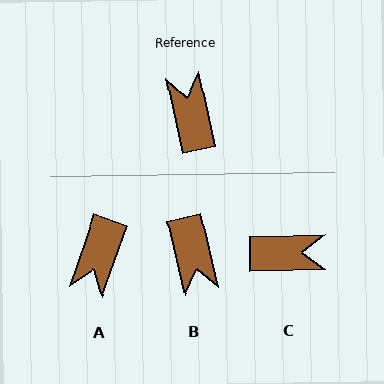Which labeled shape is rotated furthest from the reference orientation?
B, about 179 degrees away.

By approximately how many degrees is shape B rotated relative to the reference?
Approximately 179 degrees clockwise.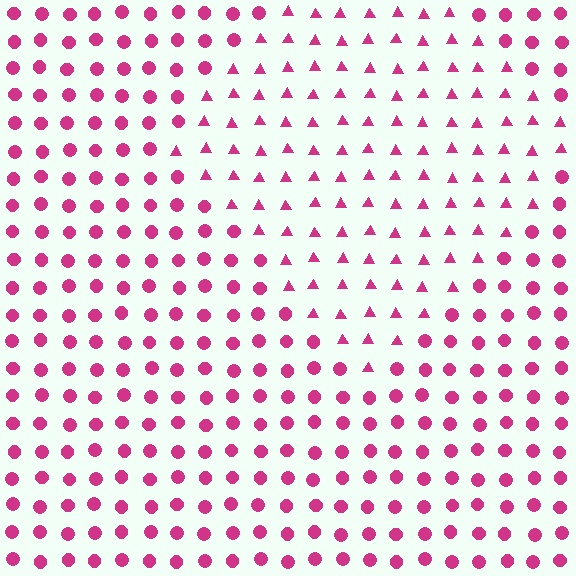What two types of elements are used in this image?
The image uses triangles inside the diamond region and circles outside it.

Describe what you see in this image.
The image is filled with small magenta elements arranged in a uniform grid. A diamond-shaped region contains triangles, while the surrounding area contains circles. The boundary is defined purely by the change in element shape.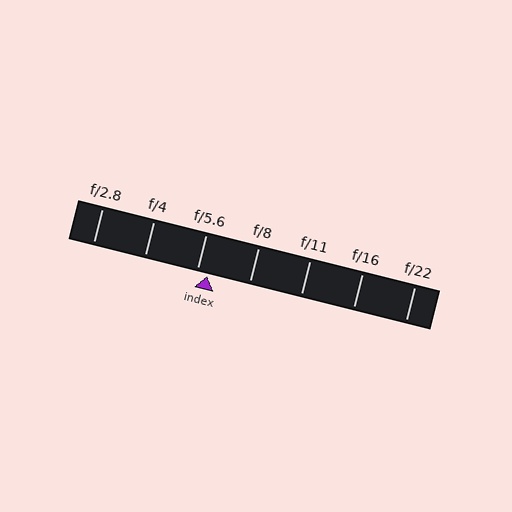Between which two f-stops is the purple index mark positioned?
The index mark is between f/5.6 and f/8.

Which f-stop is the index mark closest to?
The index mark is closest to f/5.6.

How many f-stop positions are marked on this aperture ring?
There are 7 f-stop positions marked.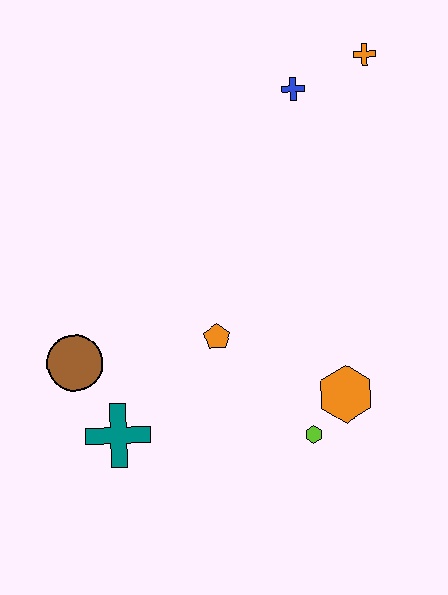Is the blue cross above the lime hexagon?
Yes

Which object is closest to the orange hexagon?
The lime hexagon is closest to the orange hexagon.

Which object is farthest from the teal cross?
The orange cross is farthest from the teal cross.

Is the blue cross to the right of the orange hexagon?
No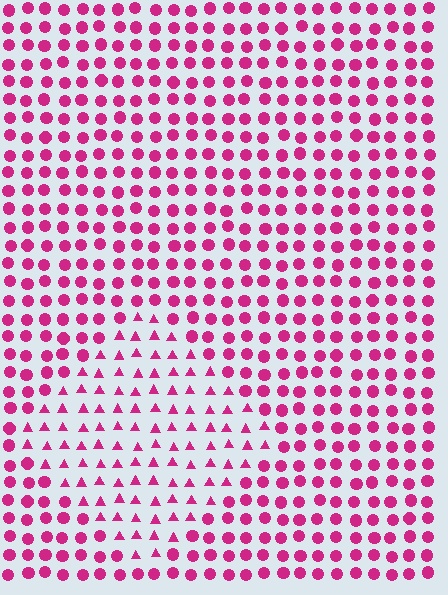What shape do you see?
I see a diamond.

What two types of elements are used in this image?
The image uses triangles inside the diamond region and circles outside it.